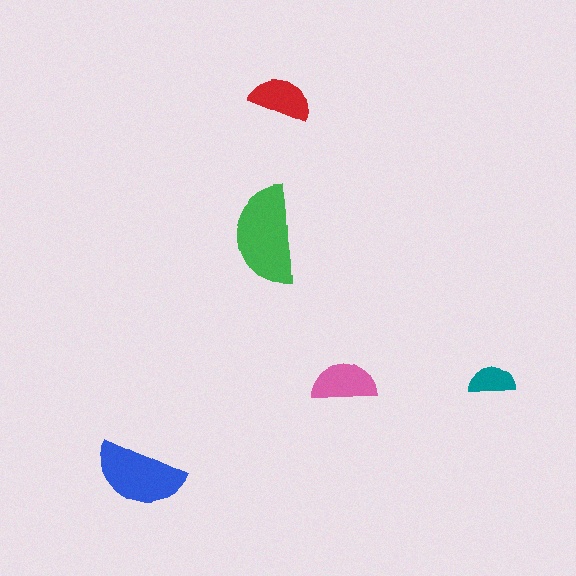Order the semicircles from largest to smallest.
the green one, the blue one, the pink one, the red one, the teal one.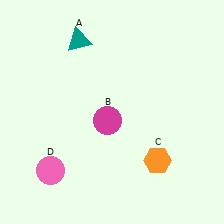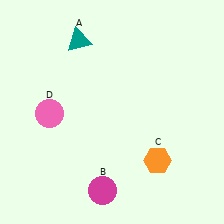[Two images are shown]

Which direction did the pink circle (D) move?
The pink circle (D) moved up.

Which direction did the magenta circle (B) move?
The magenta circle (B) moved down.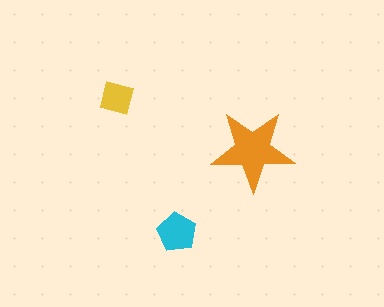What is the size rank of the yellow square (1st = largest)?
3rd.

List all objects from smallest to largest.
The yellow square, the cyan pentagon, the orange star.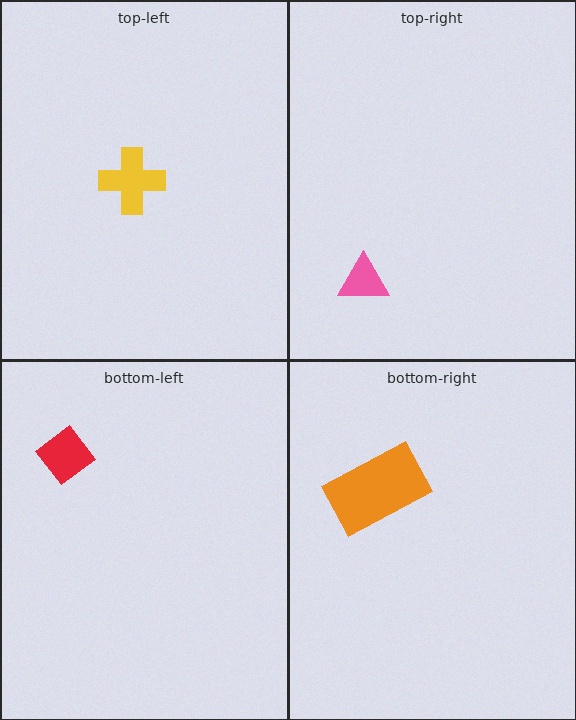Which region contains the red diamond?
The bottom-left region.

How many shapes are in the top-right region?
1.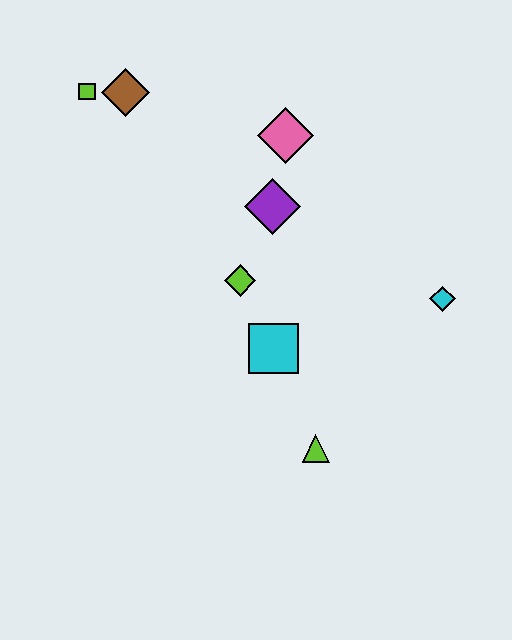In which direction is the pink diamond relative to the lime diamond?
The pink diamond is above the lime diamond.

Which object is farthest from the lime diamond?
The lime square is farthest from the lime diamond.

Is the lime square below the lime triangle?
No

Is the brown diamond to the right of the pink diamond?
No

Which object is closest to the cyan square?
The lime diamond is closest to the cyan square.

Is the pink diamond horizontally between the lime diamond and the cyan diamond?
Yes